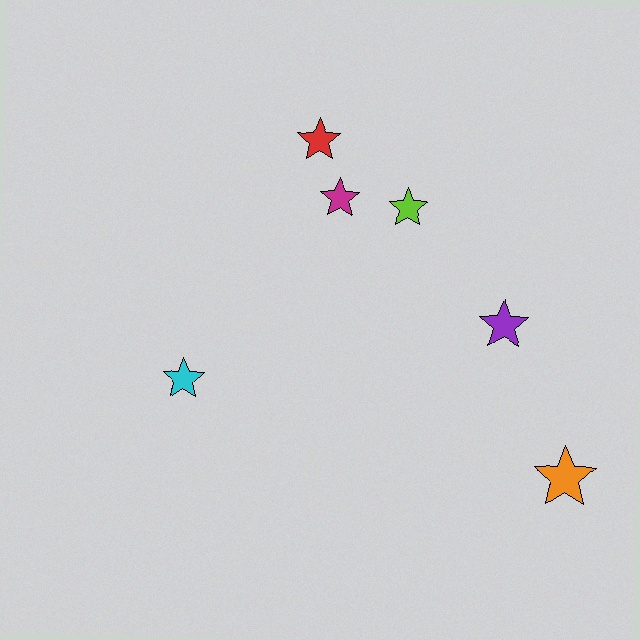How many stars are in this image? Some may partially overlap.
There are 6 stars.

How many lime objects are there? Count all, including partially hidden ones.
There is 1 lime object.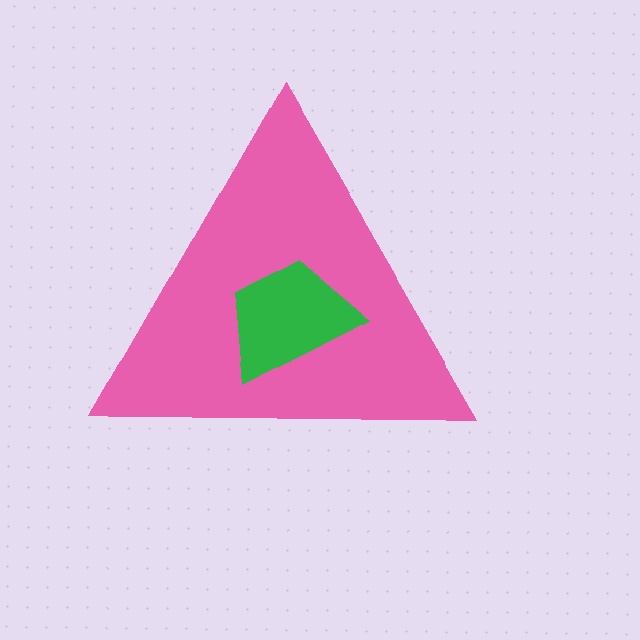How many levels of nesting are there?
2.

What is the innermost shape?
The green trapezoid.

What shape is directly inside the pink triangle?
The green trapezoid.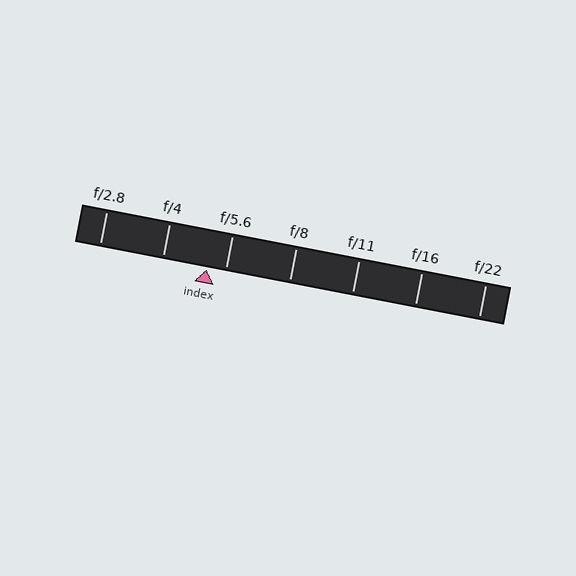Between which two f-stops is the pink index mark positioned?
The index mark is between f/4 and f/5.6.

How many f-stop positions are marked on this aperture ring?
There are 7 f-stop positions marked.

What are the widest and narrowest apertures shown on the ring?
The widest aperture shown is f/2.8 and the narrowest is f/22.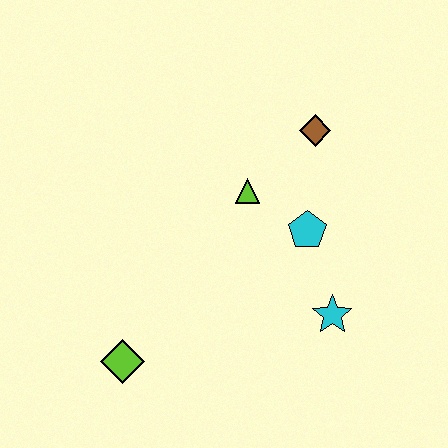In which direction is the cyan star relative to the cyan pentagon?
The cyan star is below the cyan pentagon.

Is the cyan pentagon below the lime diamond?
No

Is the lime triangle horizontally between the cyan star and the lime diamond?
Yes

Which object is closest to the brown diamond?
The lime triangle is closest to the brown diamond.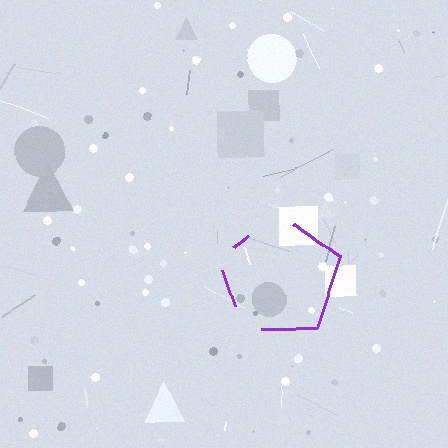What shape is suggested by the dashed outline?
The dashed outline suggests a pentagon.